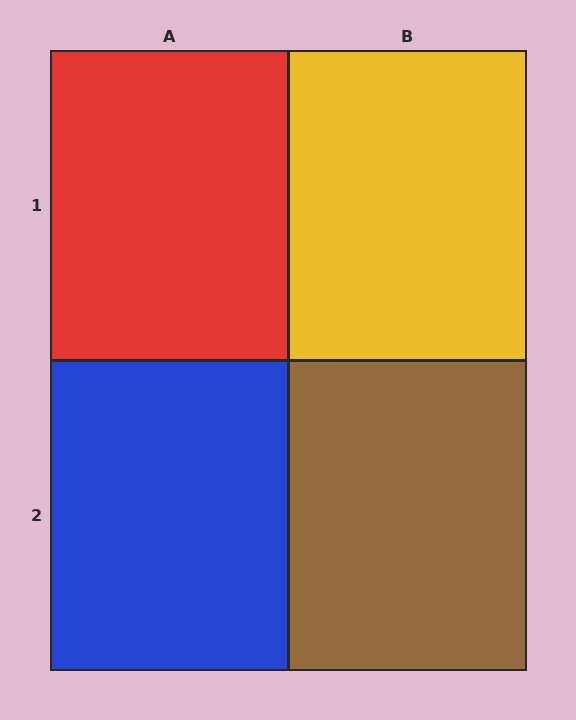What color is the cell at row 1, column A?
Red.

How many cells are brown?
1 cell is brown.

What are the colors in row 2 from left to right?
Blue, brown.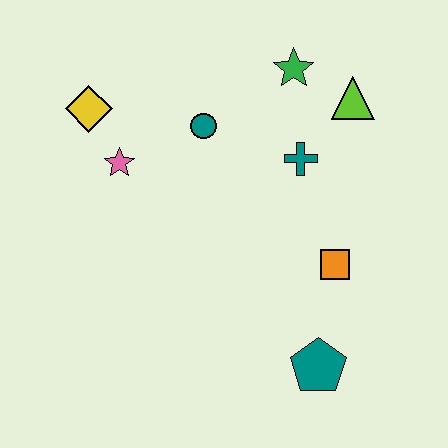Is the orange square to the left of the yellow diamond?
No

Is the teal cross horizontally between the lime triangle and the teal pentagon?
No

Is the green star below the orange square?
No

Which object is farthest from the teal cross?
The yellow diamond is farthest from the teal cross.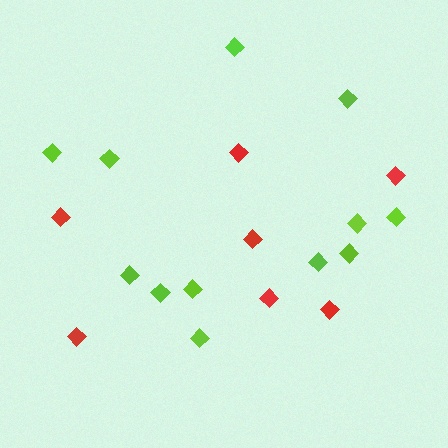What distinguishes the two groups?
There are 2 groups: one group of red diamonds (7) and one group of lime diamonds (12).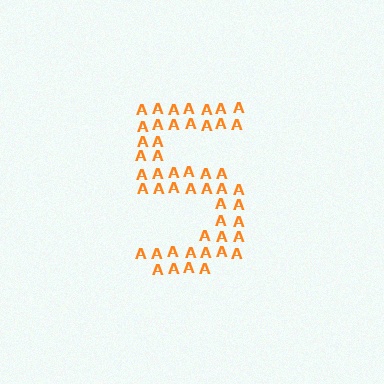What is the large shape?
The large shape is the digit 5.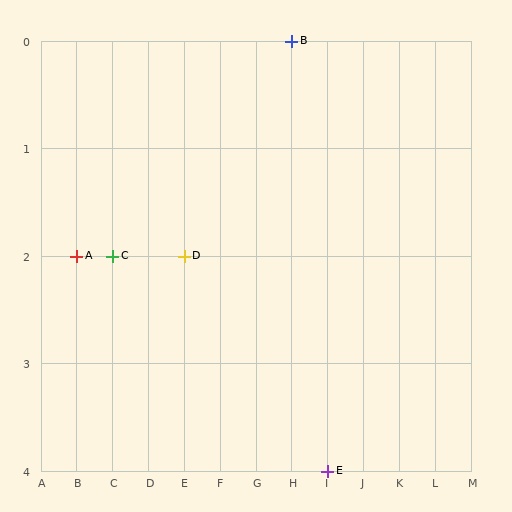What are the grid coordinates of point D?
Point D is at grid coordinates (E, 2).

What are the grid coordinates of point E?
Point E is at grid coordinates (I, 4).